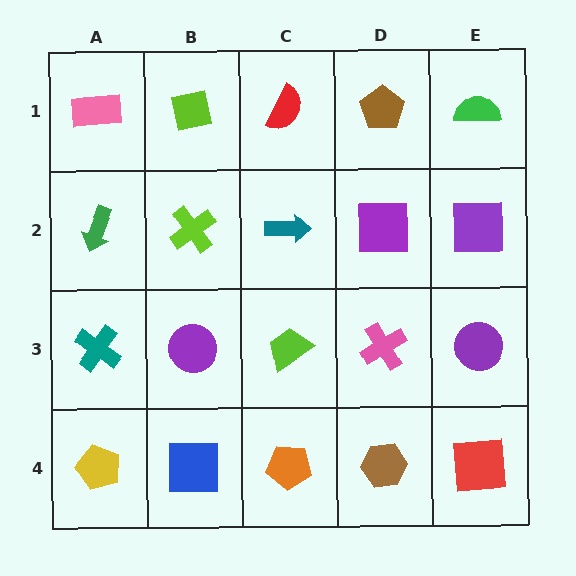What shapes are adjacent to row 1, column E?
A purple square (row 2, column E), a brown pentagon (row 1, column D).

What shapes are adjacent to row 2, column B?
A lime square (row 1, column B), a purple circle (row 3, column B), a green arrow (row 2, column A), a teal arrow (row 2, column C).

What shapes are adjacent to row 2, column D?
A brown pentagon (row 1, column D), a pink cross (row 3, column D), a teal arrow (row 2, column C), a purple square (row 2, column E).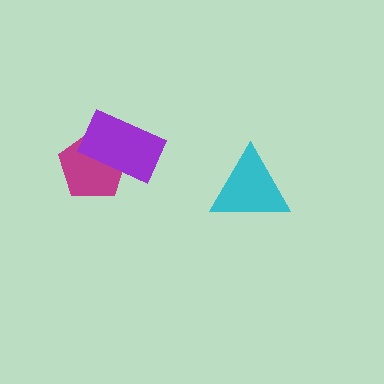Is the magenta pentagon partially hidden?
Yes, it is partially covered by another shape.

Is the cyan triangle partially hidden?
No, no other shape covers it.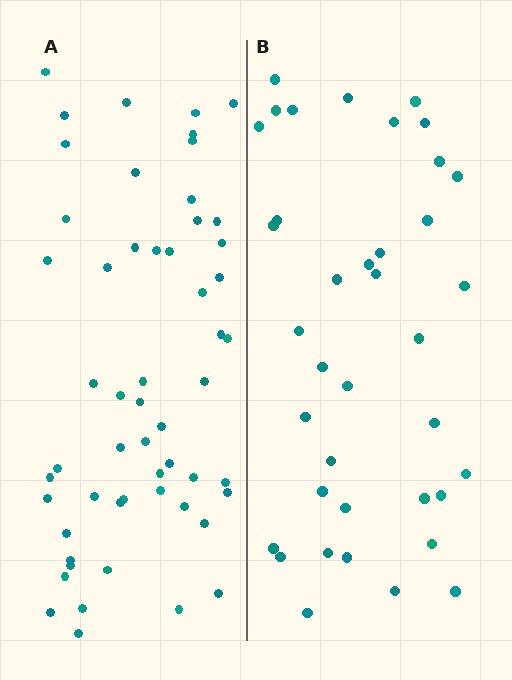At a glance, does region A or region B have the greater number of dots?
Region A (the left region) has more dots.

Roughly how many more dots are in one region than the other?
Region A has approximately 15 more dots than region B.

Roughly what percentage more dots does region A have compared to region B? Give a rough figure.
About 45% more.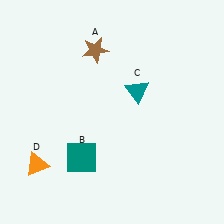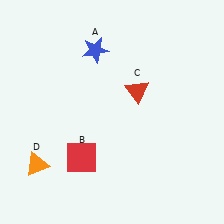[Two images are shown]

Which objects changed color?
A changed from brown to blue. B changed from teal to red. C changed from teal to red.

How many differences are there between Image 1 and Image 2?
There are 3 differences between the two images.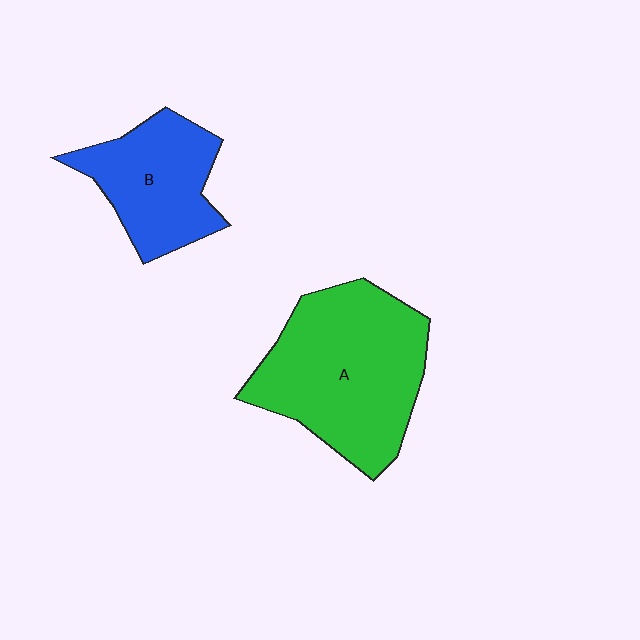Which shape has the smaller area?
Shape B (blue).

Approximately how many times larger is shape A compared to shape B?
Approximately 1.7 times.